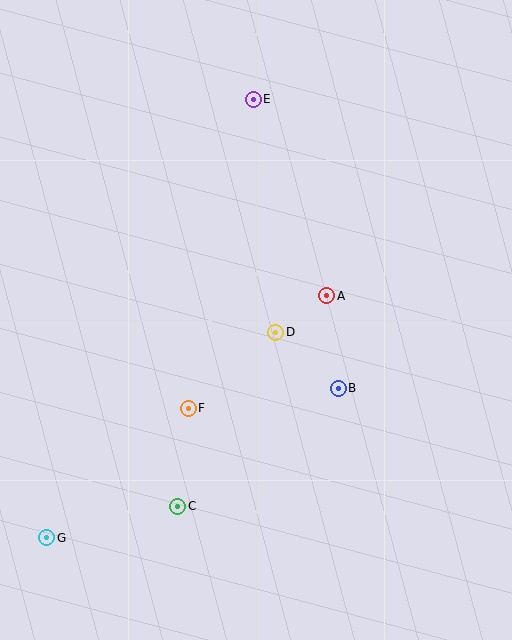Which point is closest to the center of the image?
Point D at (276, 332) is closest to the center.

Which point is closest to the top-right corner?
Point E is closest to the top-right corner.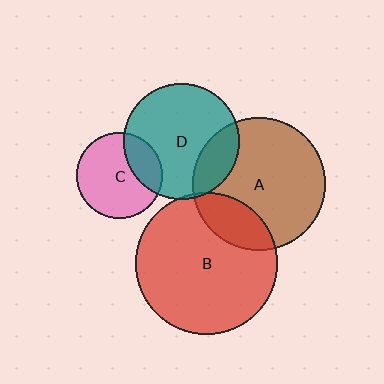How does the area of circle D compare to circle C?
Approximately 1.8 times.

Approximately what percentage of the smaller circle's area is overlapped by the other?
Approximately 20%.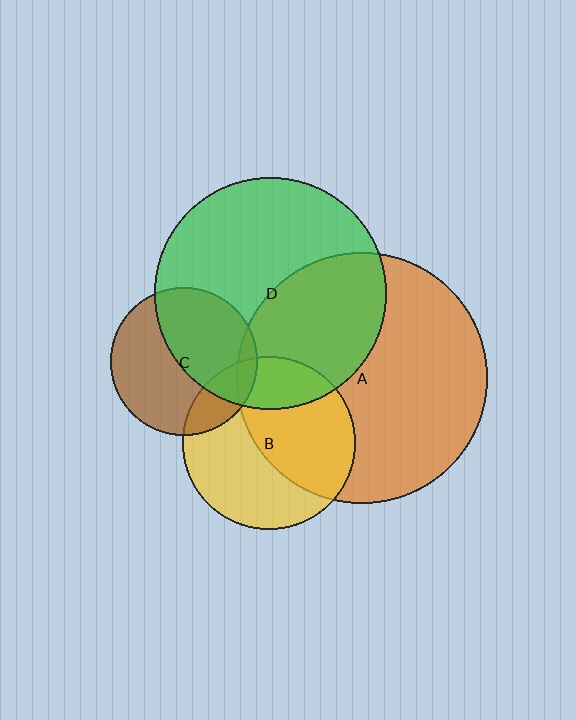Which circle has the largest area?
Circle A (orange).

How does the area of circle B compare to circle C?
Approximately 1.4 times.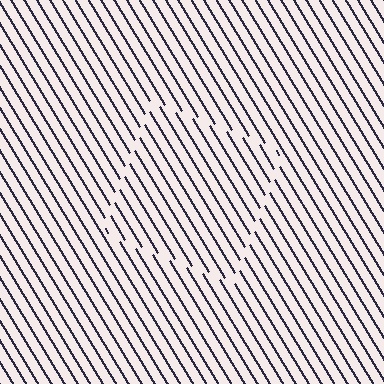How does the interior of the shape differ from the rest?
The interior of the shape contains the same grating, shifted by half a period — the contour is defined by the phase discontinuity where line-ends from the inner and outer gratings abut.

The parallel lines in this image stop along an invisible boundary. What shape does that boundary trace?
An illusory square. The interior of the shape contains the same grating, shifted by half a period — the contour is defined by the phase discontinuity where line-ends from the inner and outer gratings abut.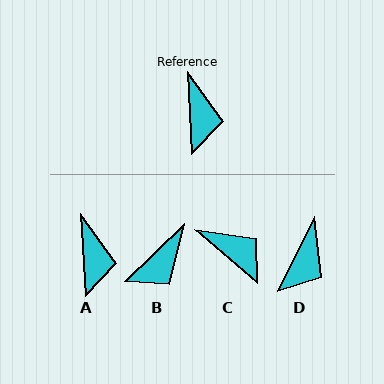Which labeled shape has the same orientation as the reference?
A.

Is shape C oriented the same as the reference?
No, it is off by about 46 degrees.